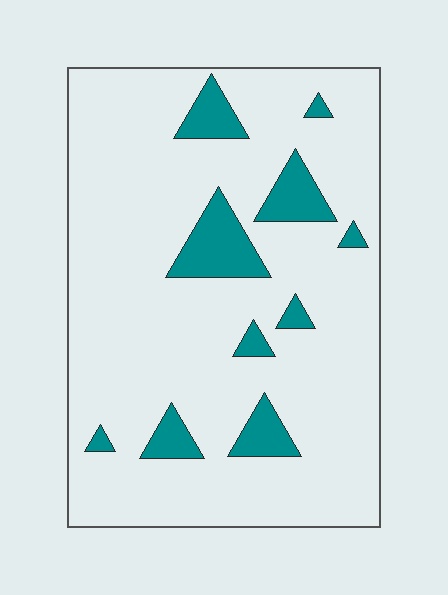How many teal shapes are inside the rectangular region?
10.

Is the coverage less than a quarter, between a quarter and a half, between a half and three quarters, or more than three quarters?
Less than a quarter.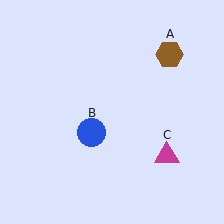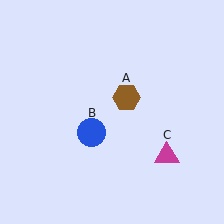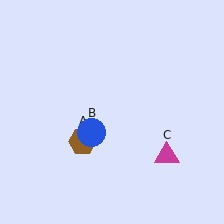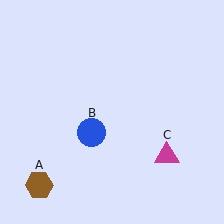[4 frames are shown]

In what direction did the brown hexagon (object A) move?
The brown hexagon (object A) moved down and to the left.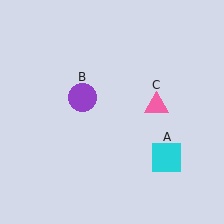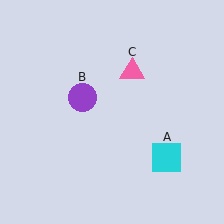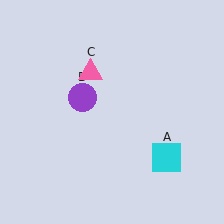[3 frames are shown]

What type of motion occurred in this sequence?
The pink triangle (object C) rotated counterclockwise around the center of the scene.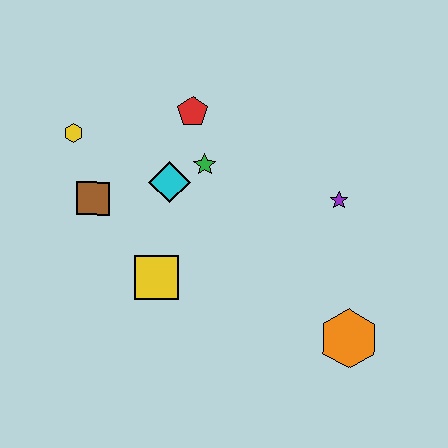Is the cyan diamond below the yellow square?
No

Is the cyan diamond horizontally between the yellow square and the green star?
Yes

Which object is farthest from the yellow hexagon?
The orange hexagon is farthest from the yellow hexagon.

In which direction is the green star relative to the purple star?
The green star is to the left of the purple star.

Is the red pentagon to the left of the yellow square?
No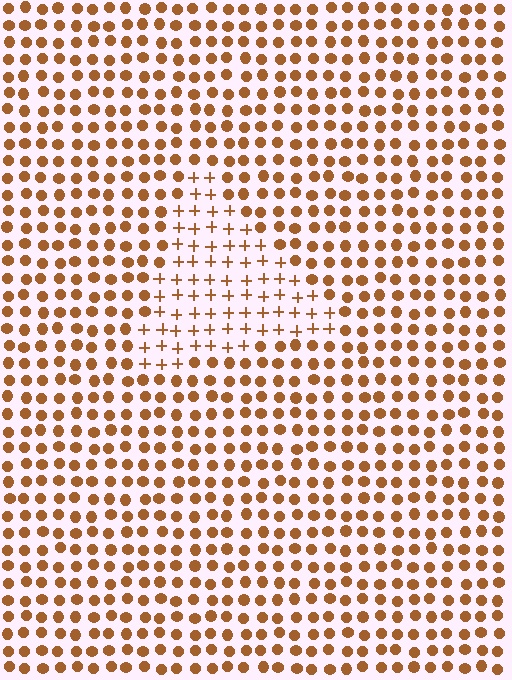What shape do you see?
I see a triangle.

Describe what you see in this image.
The image is filled with small brown elements arranged in a uniform grid. A triangle-shaped region contains plus signs, while the surrounding area contains circles. The boundary is defined purely by the change in element shape.